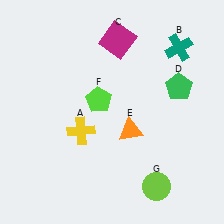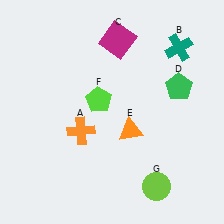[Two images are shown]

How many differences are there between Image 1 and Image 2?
There is 1 difference between the two images.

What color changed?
The cross (A) changed from yellow in Image 1 to orange in Image 2.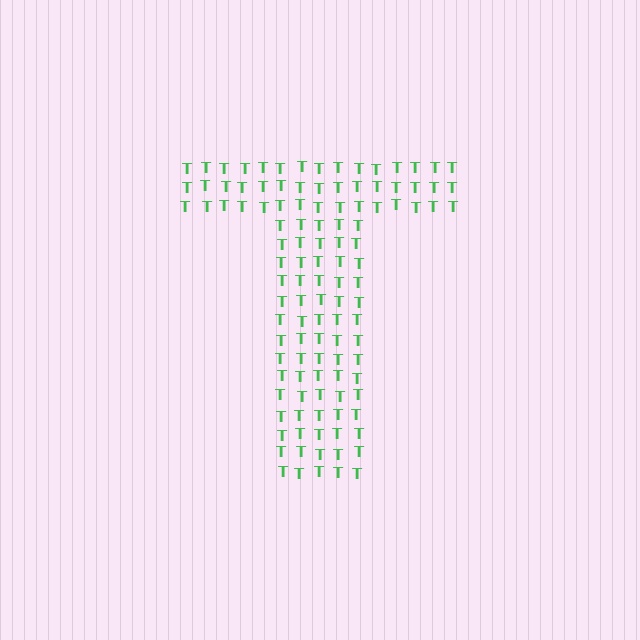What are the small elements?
The small elements are letter T's.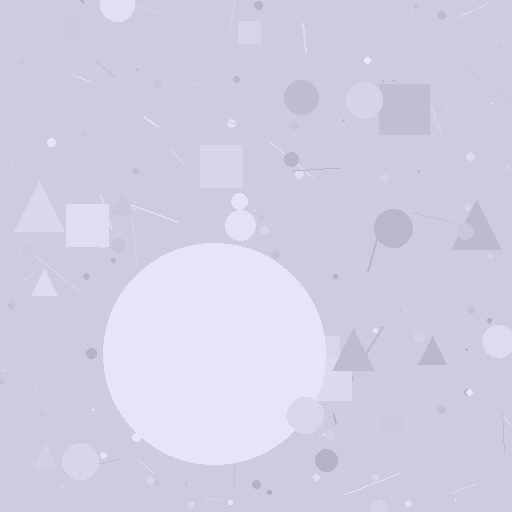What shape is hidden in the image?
A circle is hidden in the image.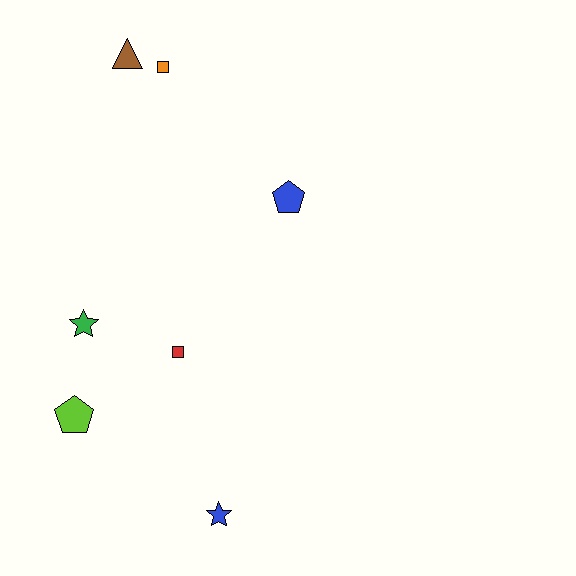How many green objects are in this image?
There is 1 green object.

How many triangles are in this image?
There is 1 triangle.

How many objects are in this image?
There are 7 objects.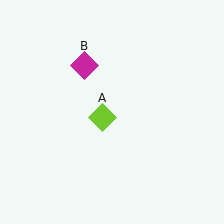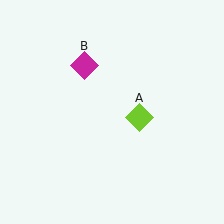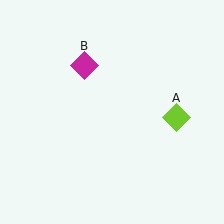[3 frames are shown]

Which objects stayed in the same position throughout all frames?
Magenta diamond (object B) remained stationary.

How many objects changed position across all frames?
1 object changed position: lime diamond (object A).